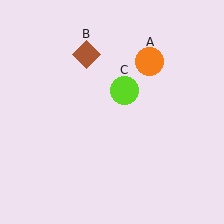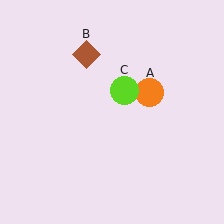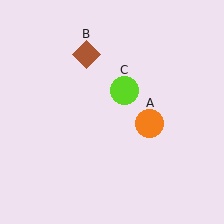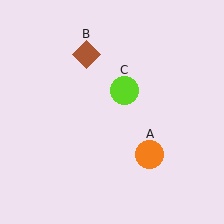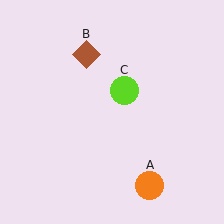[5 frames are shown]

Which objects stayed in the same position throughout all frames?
Brown diamond (object B) and lime circle (object C) remained stationary.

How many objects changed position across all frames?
1 object changed position: orange circle (object A).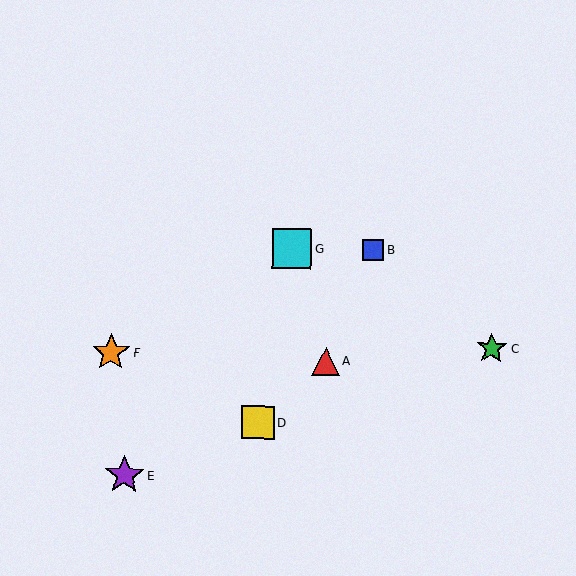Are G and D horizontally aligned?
No, G is at y≈248 and D is at y≈423.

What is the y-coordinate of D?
Object D is at y≈423.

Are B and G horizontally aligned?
Yes, both are at y≈250.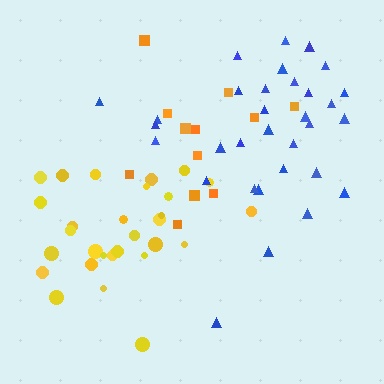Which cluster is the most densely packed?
Yellow.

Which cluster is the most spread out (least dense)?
Orange.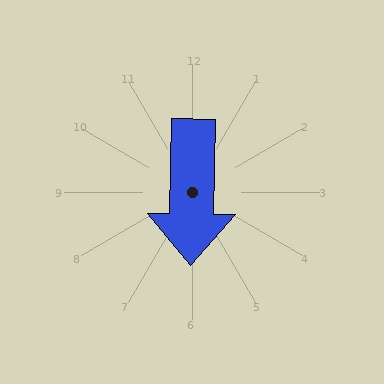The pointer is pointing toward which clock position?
Roughly 6 o'clock.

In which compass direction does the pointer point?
South.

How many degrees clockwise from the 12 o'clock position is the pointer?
Approximately 181 degrees.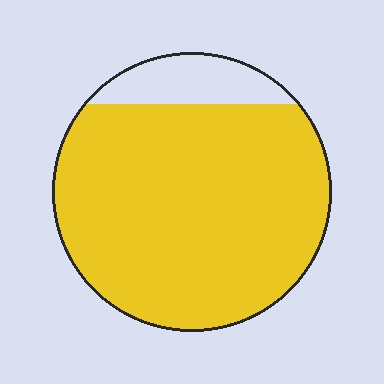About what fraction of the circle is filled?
About seven eighths (7/8).